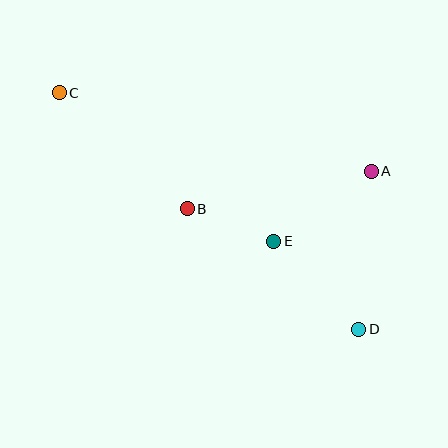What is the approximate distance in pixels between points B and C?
The distance between B and C is approximately 173 pixels.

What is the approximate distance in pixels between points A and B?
The distance between A and B is approximately 188 pixels.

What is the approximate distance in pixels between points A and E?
The distance between A and E is approximately 120 pixels.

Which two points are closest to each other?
Points B and E are closest to each other.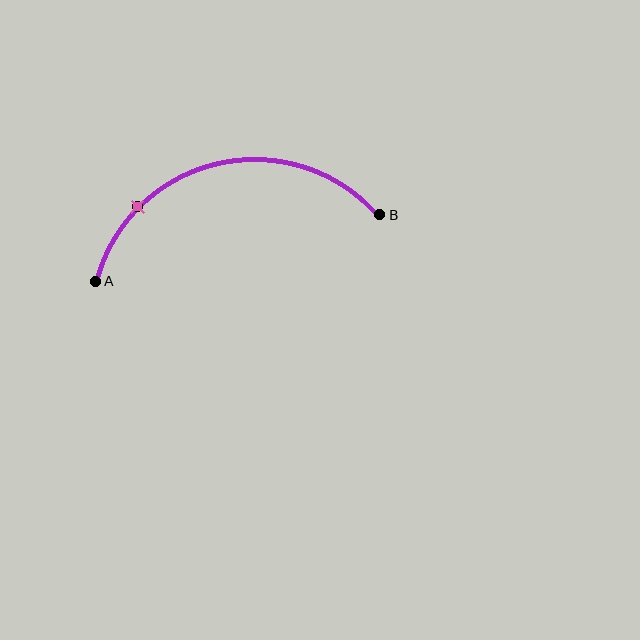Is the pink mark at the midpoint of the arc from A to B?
No. The pink mark lies on the arc but is closer to endpoint A. The arc midpoint would be at the point on the curve equidistant along the arc from both A and B.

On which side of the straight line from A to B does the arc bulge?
The arc bulges above the straight line connecting A and B.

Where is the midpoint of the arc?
The arc midpoint is the point on the curve farthest from the straight line joining A and B. It sits above that line.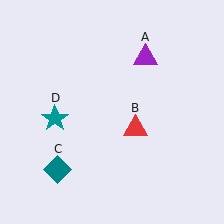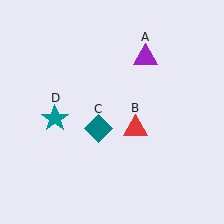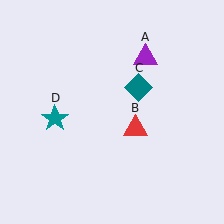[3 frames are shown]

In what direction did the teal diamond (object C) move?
The teal diamond (object C) moved up and to the right.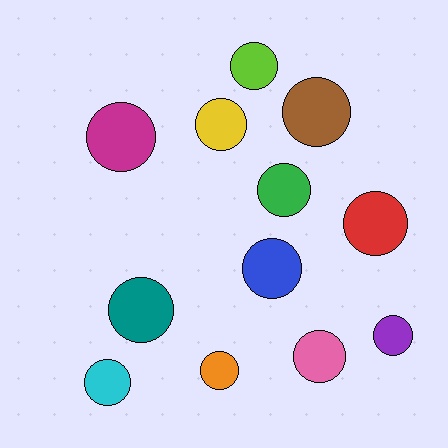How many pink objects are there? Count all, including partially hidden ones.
There is 1 pink object.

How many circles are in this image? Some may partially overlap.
There are 12 circles.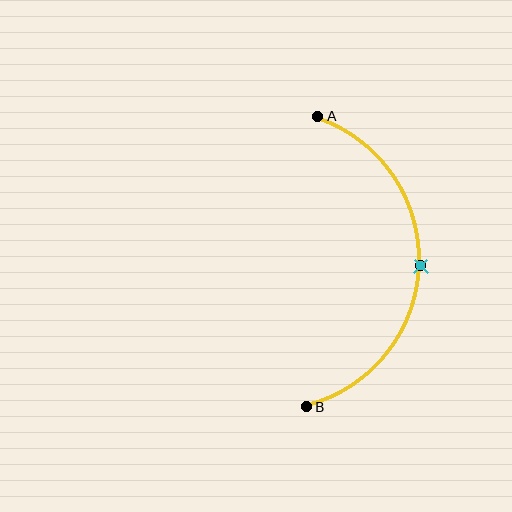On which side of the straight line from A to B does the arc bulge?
The arc bulges to the right of the straight line connecting A and B.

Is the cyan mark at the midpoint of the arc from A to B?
Yes. The cyan mark lies on the arc at equal arc-length from both A and B — it is the arc midpoint.